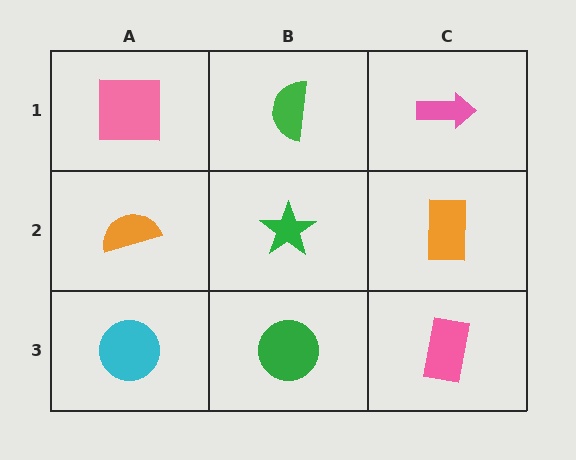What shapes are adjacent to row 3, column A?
An orange semicircle (row 2, column A), a green circle (row 3, column B).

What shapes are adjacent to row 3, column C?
An orange rectangle (row 2, column C), a green circle (row 3, column B).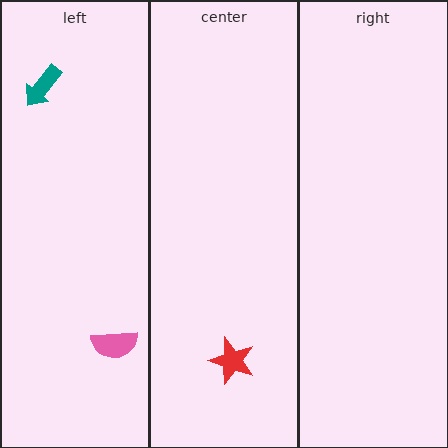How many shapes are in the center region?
1.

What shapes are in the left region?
The teal arrow, the pink semicircle.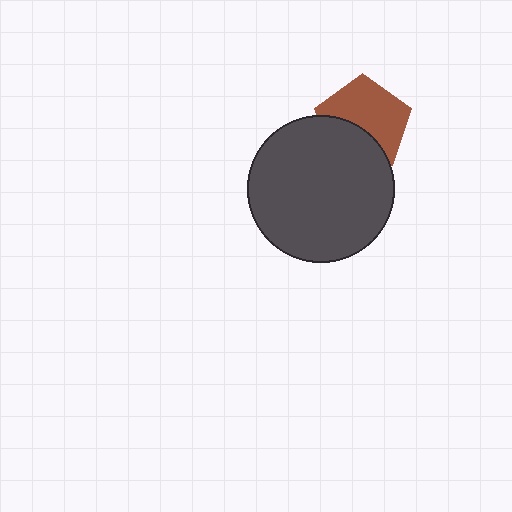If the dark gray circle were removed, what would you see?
You would see the complete brown pentagon.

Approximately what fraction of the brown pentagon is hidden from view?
Roughly 39% of the brown pentagon is hidden behind the dark gray circle.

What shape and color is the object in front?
The object in front is a dark gray circle.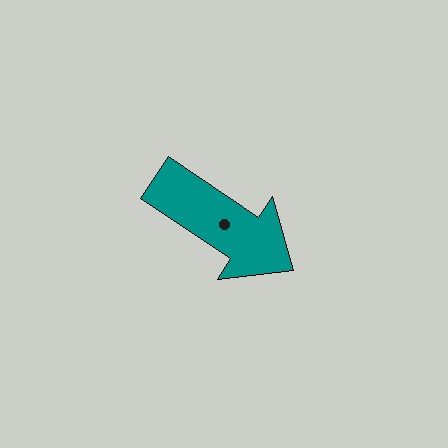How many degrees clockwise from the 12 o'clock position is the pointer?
Approximately 124 degrees.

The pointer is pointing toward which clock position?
Roughly 4 o'clock.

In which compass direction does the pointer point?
Southeast.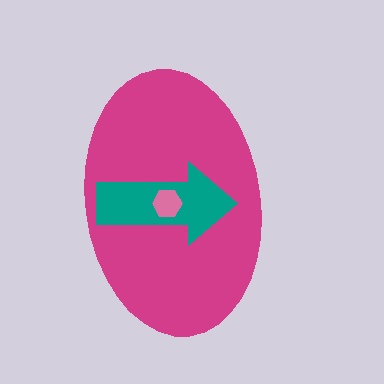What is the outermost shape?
The magenta ellipse.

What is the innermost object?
The pink hexagon.